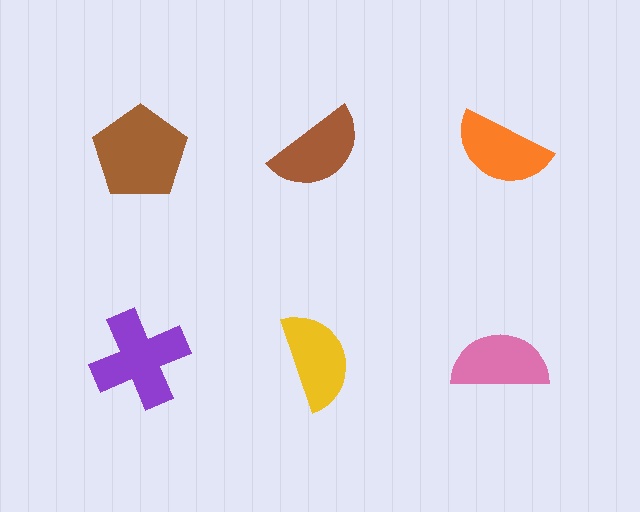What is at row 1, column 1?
A brown pentagon.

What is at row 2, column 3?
A pink semicircle.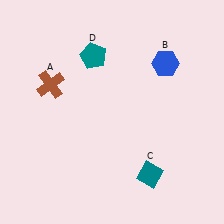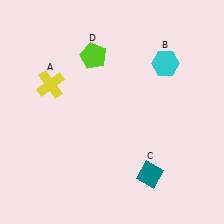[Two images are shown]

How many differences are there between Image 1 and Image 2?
There are 3 differences between the two images.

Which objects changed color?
A changed from brown to yellow. B changed from blue to cyan. D changed from teal to lime.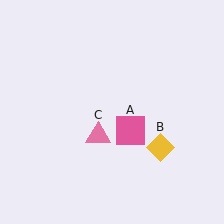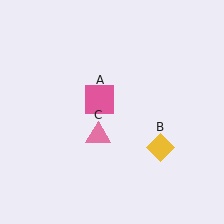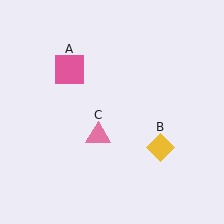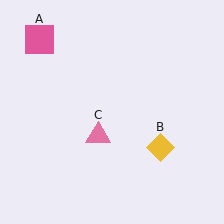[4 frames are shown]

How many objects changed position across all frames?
1 object changed position: pink square (object A).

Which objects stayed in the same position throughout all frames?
Yellow diamond (object B) and pink triangle (object C) remained stationary.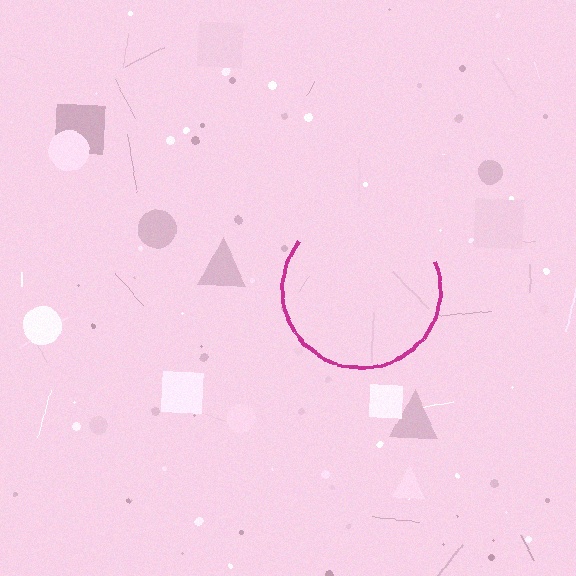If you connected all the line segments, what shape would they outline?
They would outline a circle.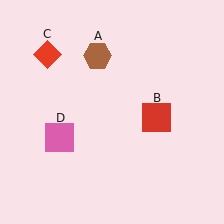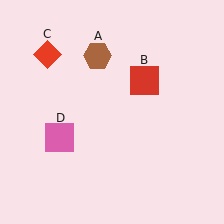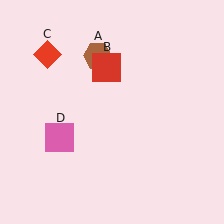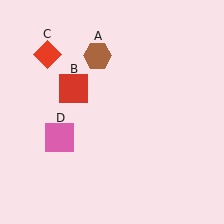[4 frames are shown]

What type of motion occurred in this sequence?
The red square (object B) rotated counterclockwise around the center of the scene.